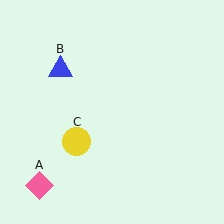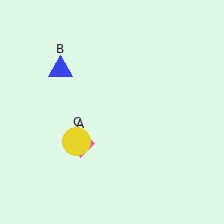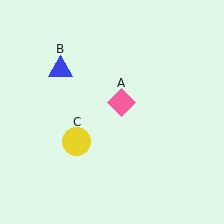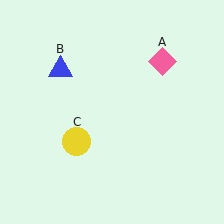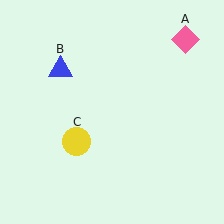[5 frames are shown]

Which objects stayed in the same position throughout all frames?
Blue triangle (object B) and yellow circle (object C) remained stationary.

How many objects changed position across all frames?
1 object changed position: pink diamond (object A).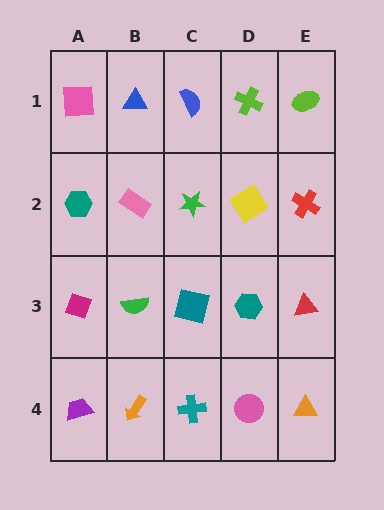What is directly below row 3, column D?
A pink circle.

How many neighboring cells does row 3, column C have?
4.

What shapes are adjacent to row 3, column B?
A pink rectangle (row 2, column B), an orange arrow (row 4, column B), a magenta diamond (row 3, column A), a teal square (row 3, column C).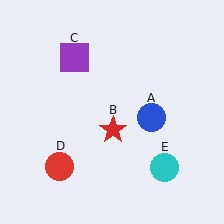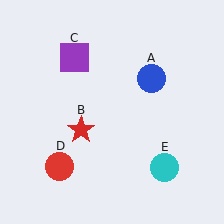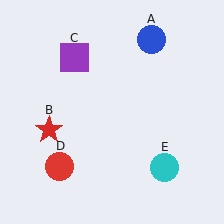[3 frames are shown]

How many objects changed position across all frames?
2 objects changed position: blue circle (object A), red star (object B).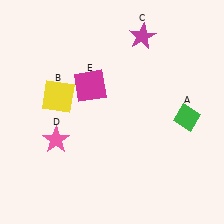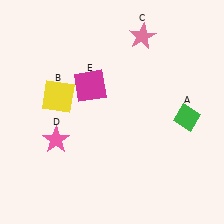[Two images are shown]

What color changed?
The star (C) changed from magenta in Image 1 to pink in Image 2.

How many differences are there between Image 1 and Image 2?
There is 1 difference between the two images.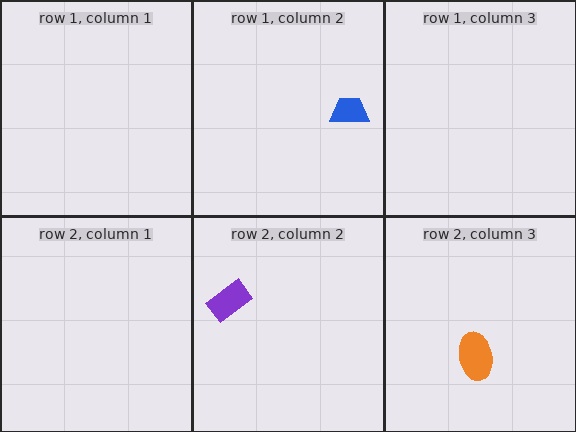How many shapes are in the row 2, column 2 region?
1.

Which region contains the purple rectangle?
The row 2, column 2 region.